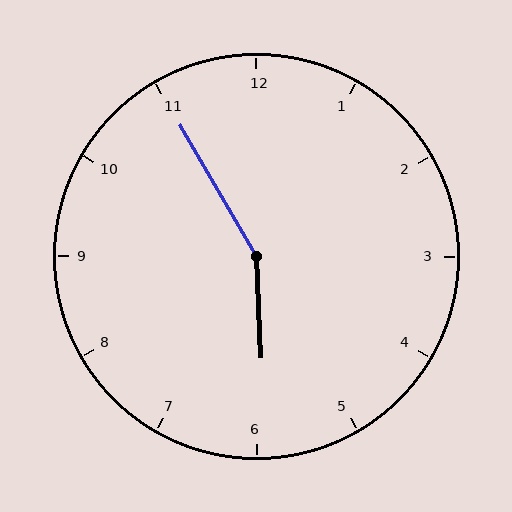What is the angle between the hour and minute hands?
Approximately 152 degrees.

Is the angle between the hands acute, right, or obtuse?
It is obtuse.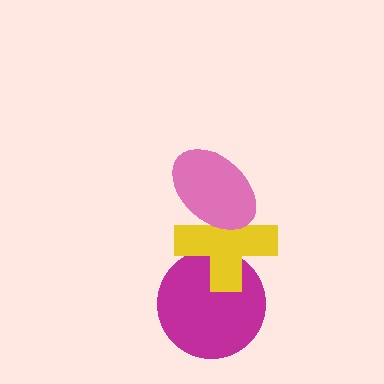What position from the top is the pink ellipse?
The pink ellipse is 1st from the top.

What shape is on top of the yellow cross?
The pink ellipse is on top of the yellow cross.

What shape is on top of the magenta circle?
The yellow cross is on top of the magenta circle.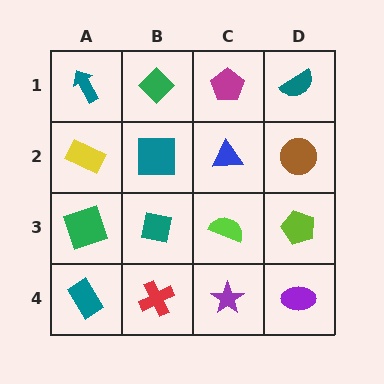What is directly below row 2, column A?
A green square.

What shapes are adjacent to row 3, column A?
A yellow rectangle (row 2, column A), a teal rectangle (row 4, column A), a teal square (row 3, column B).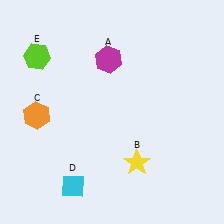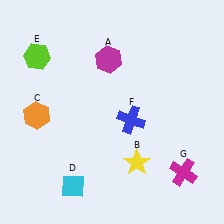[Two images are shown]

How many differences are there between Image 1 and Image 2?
There are 2 differences between the two images.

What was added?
A blue cross (F), a magenta cross (G) were added in Image 2.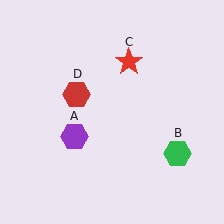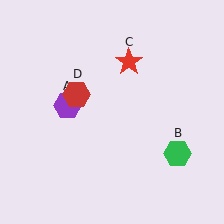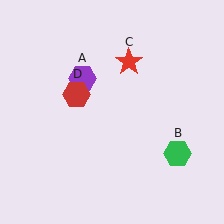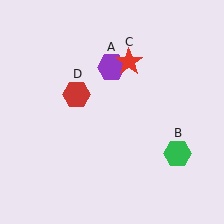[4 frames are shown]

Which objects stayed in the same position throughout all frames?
Green hexagon (object B) and red star (object C) and red hexagon (object D) remained stationary.